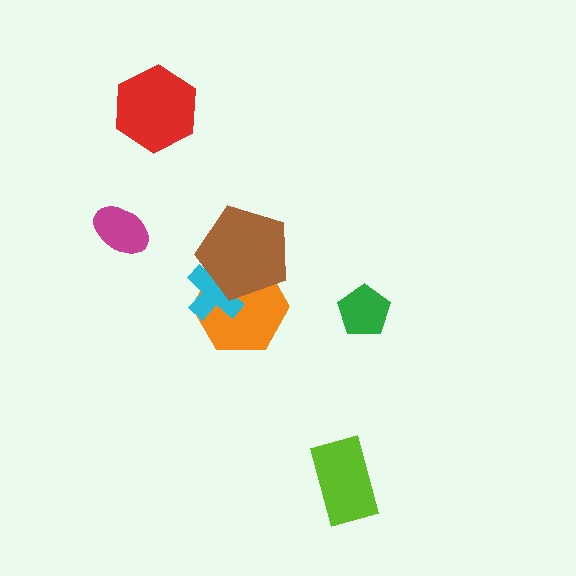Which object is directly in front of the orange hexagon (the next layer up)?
The cyan cross is directly in front of the orange hexagon.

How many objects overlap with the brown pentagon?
2 objects overlap with the brown pentagon.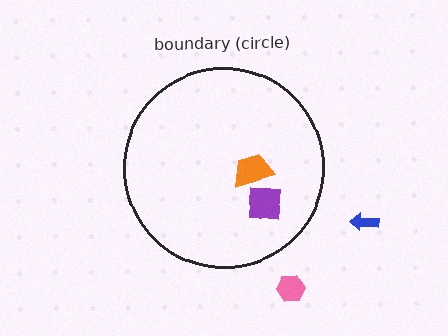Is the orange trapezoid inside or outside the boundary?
Inside.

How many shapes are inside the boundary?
2 inside, 2 outside.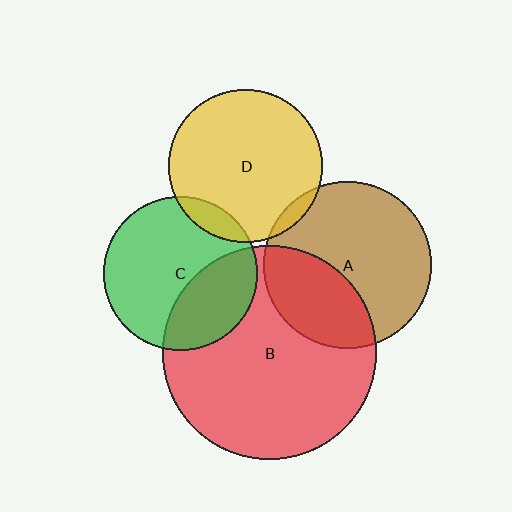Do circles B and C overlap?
Yes.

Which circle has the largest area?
Circle B (red).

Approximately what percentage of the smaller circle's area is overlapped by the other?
Approximately 35%.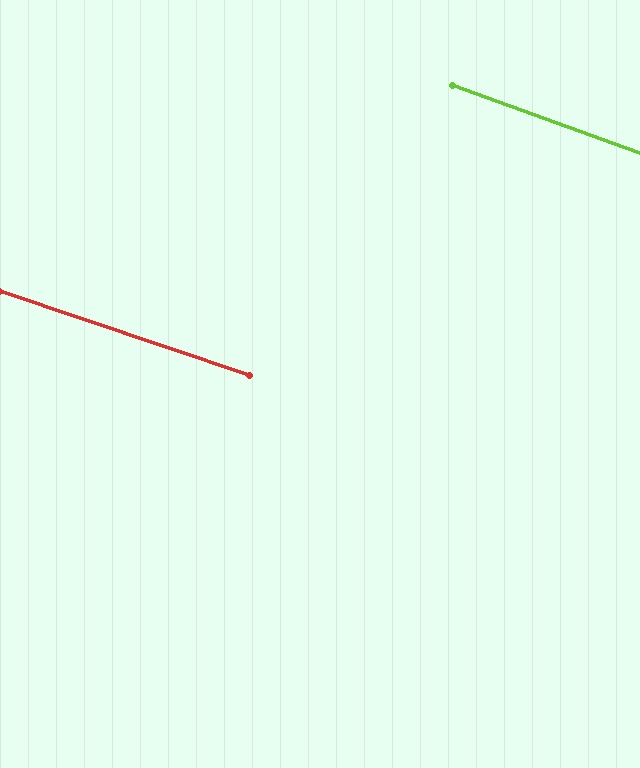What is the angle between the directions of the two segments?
Approximately 1 degree.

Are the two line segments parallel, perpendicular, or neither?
Parallel — their directions differ by only 1.4°.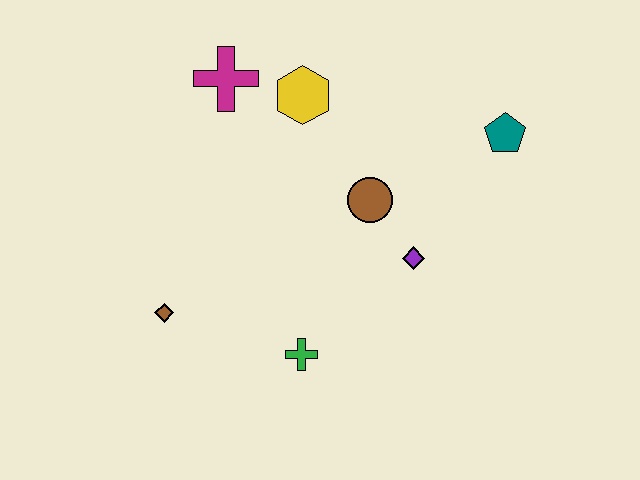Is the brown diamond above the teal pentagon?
No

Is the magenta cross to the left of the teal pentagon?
Yes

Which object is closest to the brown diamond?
The green cross is closest to the brown diamond.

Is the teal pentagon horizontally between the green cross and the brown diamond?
No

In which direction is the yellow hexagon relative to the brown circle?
The yellow hexagon is above the brown circle.